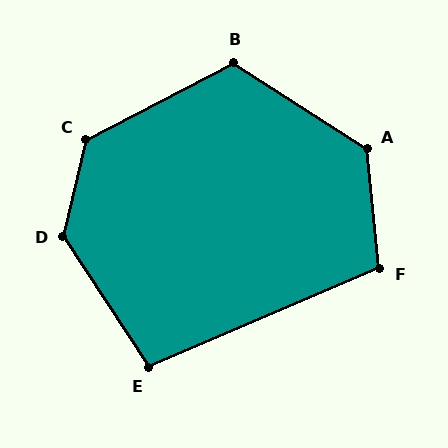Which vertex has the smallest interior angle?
E, at approximately 100 degrees.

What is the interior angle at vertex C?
Approximately 131 degrees (obtuse).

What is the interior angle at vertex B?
Approximately 120 degrees (obtuse).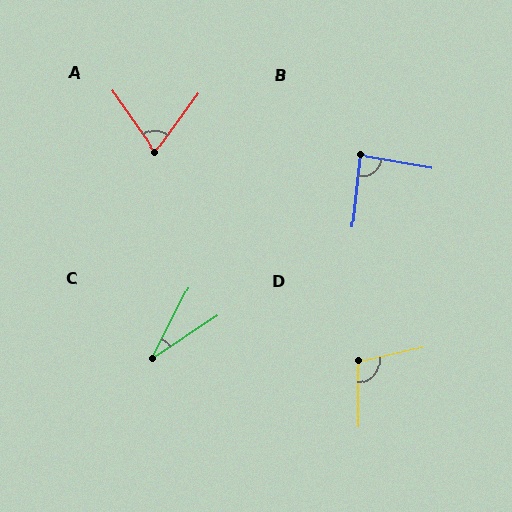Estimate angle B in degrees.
Approximately 86 degrees.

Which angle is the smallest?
C, at approximately 30 degrees.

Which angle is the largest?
D, at approximately 102 degrees.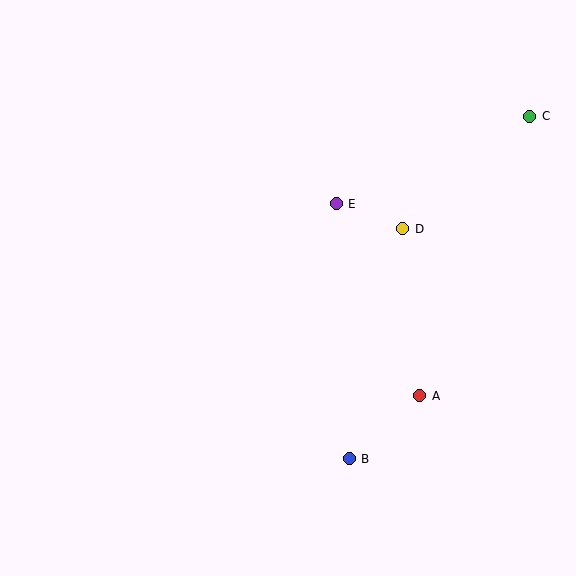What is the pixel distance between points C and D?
The distance between C and D is 170 pixels.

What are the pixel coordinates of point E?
Point E is at (336, 204).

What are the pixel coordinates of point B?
Point B is at (349, 459).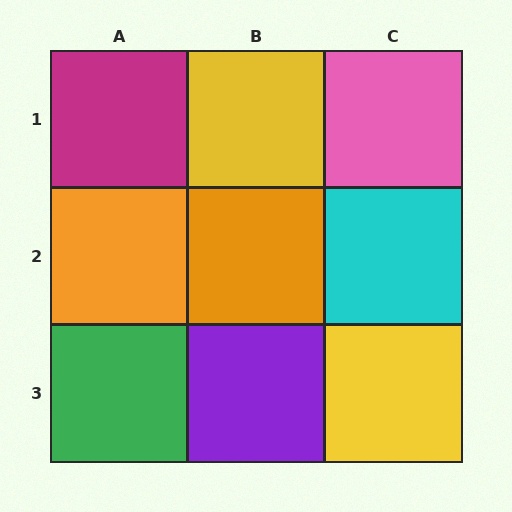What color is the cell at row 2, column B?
Orange.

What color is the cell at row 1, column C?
Pink.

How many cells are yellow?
2 cells are yellow.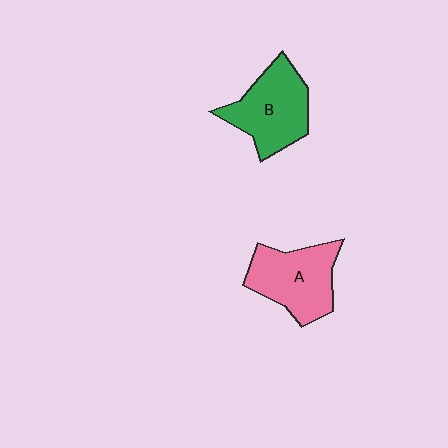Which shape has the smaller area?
Shape A (pink).